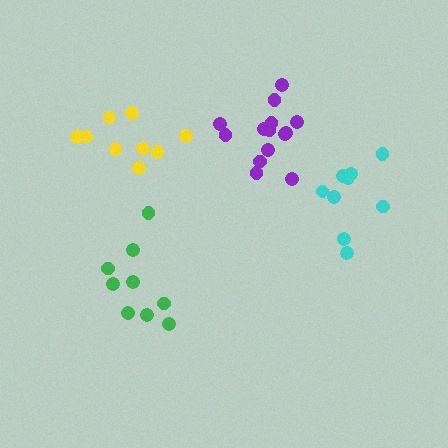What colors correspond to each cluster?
The clusters are colored: yellow, purple, green, cyan.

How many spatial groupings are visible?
There are 4 spatial groupings.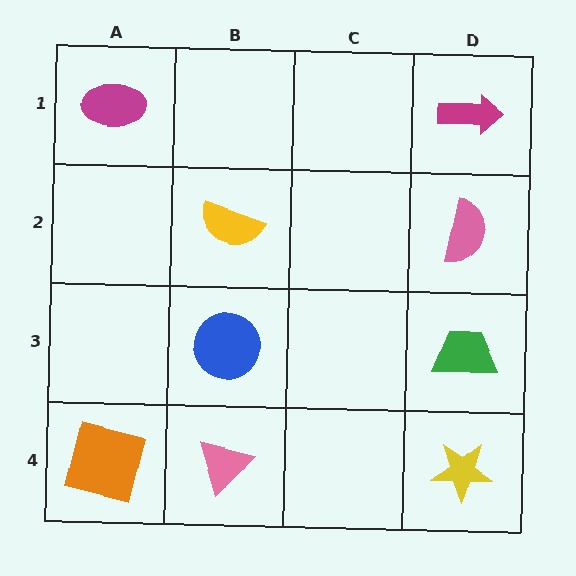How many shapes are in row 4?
3 shapes.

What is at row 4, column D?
A yellow star.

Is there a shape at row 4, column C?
No, that cell is empty.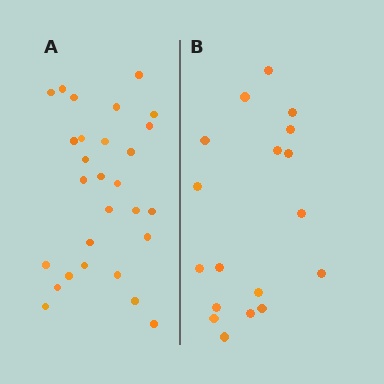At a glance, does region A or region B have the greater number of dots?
Region A (the left region) has more dots.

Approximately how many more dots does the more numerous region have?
Region A has roughly 10 or so more dots than region B.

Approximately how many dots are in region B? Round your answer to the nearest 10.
About 20 dots. (The exact count is 18, which rounds to 20.)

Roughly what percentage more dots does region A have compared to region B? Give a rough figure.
About 55% more.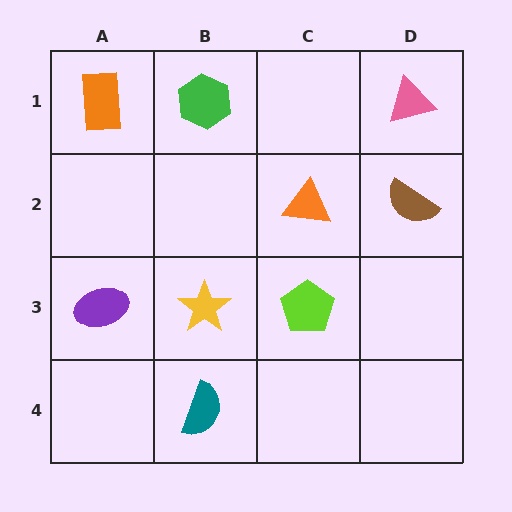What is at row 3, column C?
A lime pentagon.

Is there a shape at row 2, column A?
No, that cell is empty.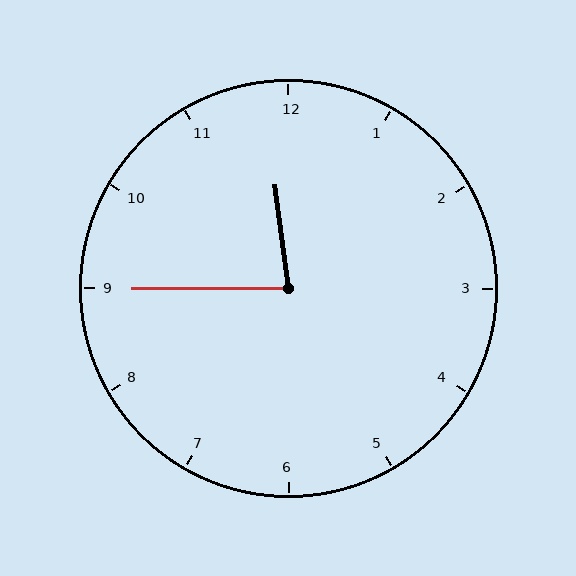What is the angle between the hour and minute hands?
Approximately 82 degrees.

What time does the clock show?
11:45.